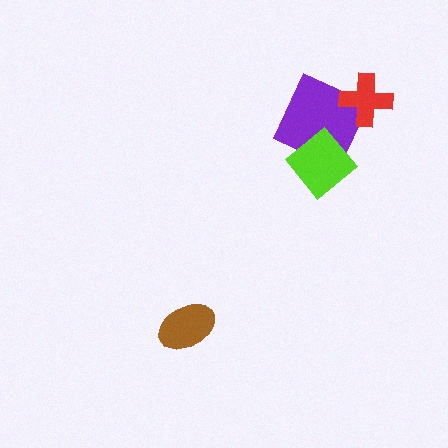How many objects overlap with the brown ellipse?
0 objects overlap with the brown ellipse.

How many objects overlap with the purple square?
2 objects overlap with the purple square.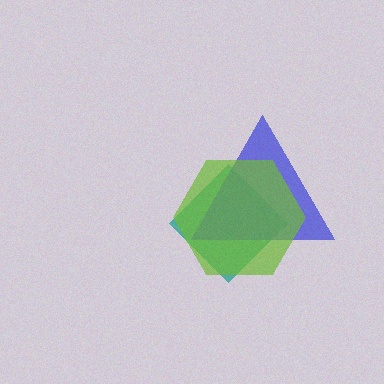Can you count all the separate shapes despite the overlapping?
Yes, there are 3 separate shapes.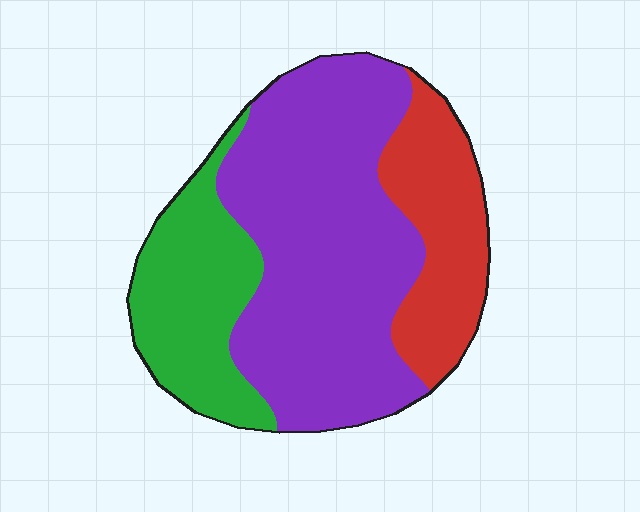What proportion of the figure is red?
Red takes up about one fifth (1/5) of the figure.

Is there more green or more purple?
Purple.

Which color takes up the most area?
Purple, at roughly 55%.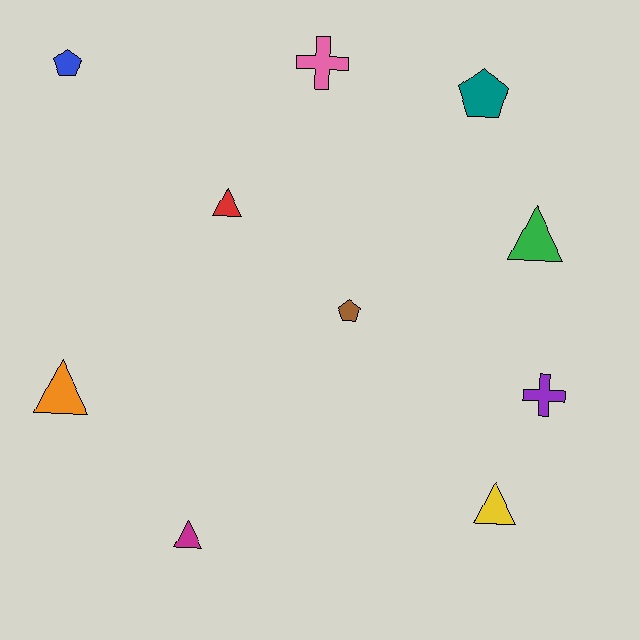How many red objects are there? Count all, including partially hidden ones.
There is 1 red object.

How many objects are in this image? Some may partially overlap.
There are 10 objects.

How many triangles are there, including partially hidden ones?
There are 5 triangles.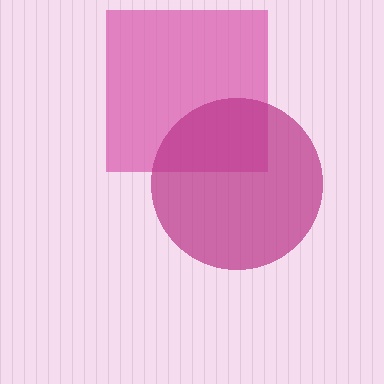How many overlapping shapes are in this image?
There are 2 overlapping shapes in the image.